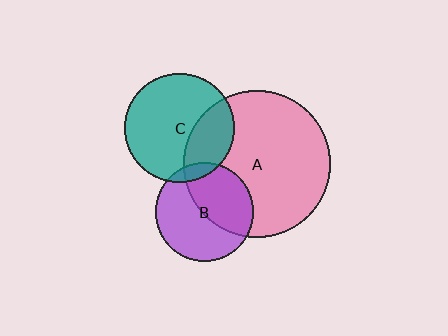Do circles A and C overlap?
Yes.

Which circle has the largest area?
Circle A (pink).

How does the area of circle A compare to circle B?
Approximately 2.2 times.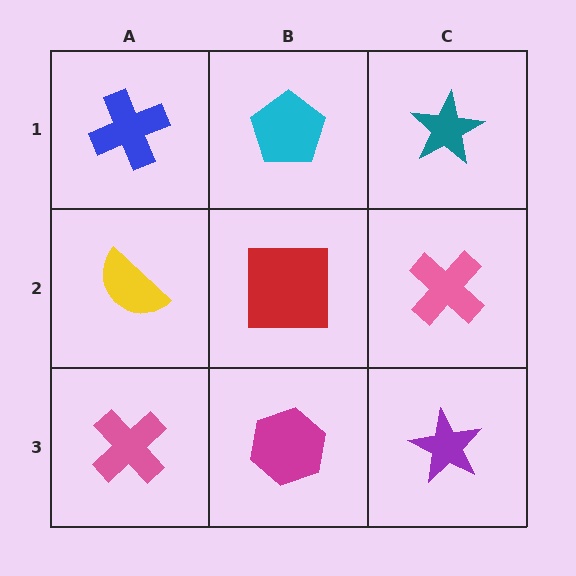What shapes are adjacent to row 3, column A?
A yellow semicircle (row 2, column A), a magenta hexagon (row 3, column B).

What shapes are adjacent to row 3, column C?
A pink cross (row 2, column C), a magenta hexagon (row 3, column B).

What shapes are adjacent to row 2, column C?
A teal star (row 1, column C), a purple star (row 3, column C), a red square (row 2, column B).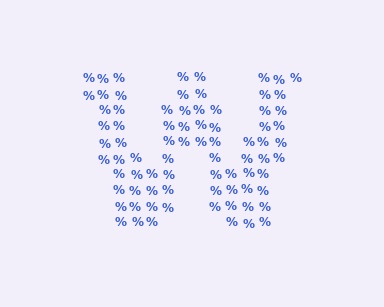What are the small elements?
The small elements are percent signs.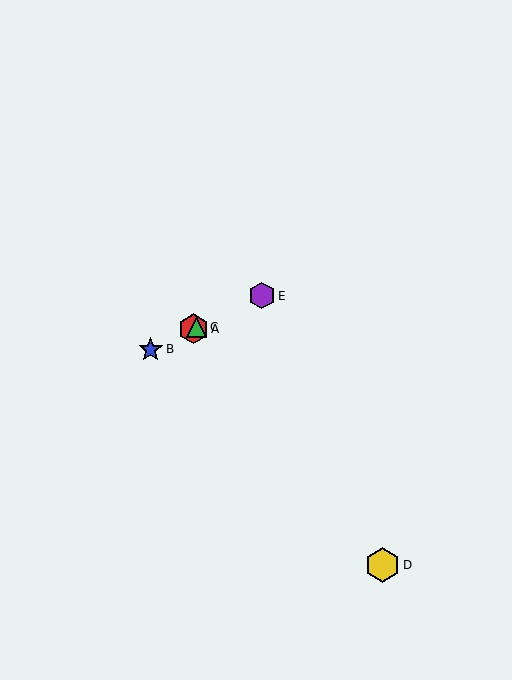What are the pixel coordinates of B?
Object B is at (151, 350).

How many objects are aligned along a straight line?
4 objects (A, B, C, E) are aligned along a straight line.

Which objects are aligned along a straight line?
Objects A, B, C, E are aligned along a straight line.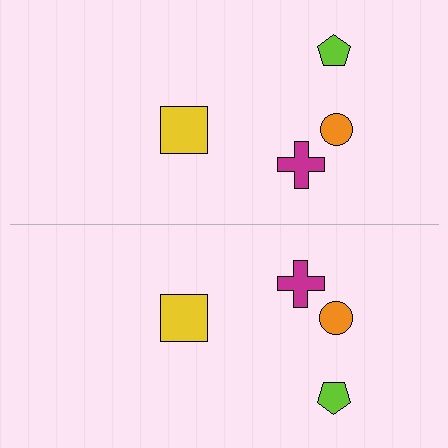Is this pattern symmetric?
Yes, this pattern has bilateral (reflection) symmetry.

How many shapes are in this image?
There are 8 shapes in this image.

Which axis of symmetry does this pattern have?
The pattern has a horizontal axis of symmetry running through the center of the image.